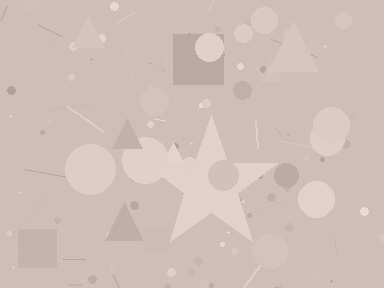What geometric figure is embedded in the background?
A star is embedded in the background.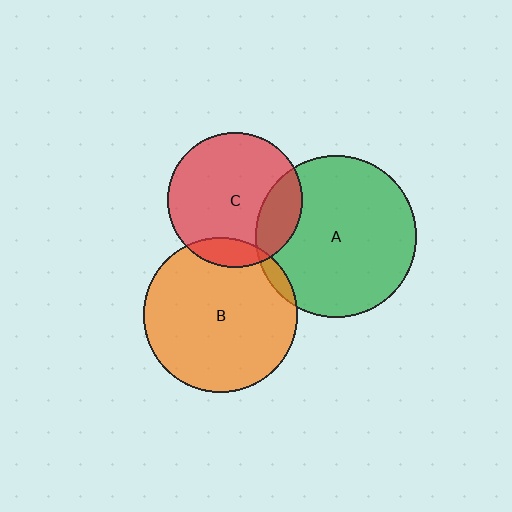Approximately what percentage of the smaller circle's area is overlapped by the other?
Approximately 5%.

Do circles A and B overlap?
Yes.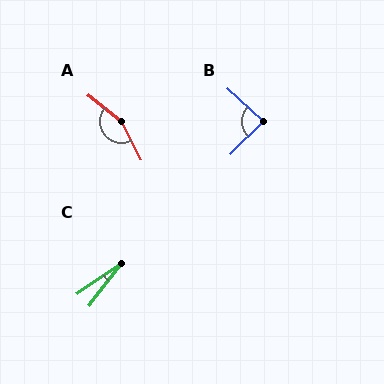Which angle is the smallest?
C, at approximately 18 degrees.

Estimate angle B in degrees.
Approximately 87 degrees.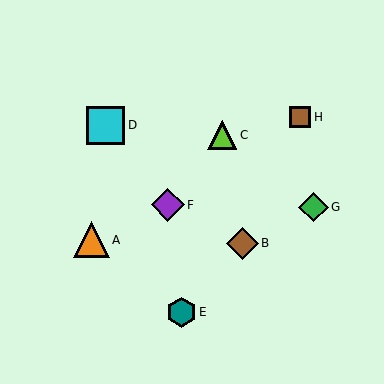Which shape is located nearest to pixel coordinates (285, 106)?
The brown square (labeled H) at (300, 117) is nearest to that location.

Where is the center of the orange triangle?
The center of the orange triangle is at (91, 240).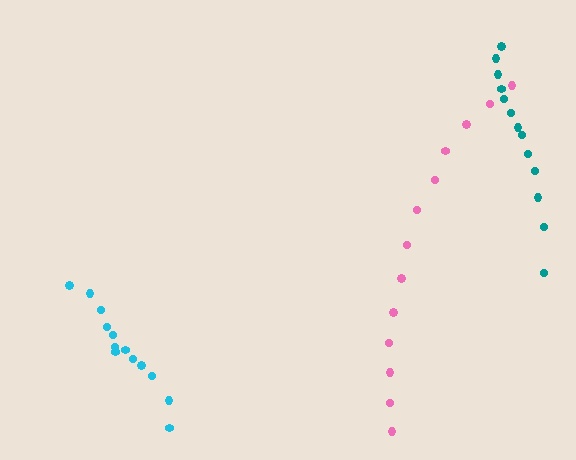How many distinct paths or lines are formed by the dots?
There are 3 distinct paths.